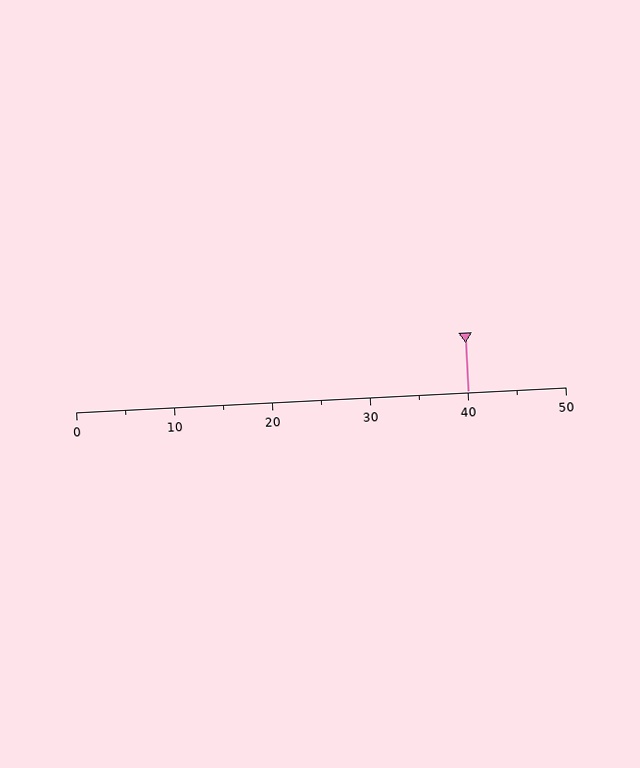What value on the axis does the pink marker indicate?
The marker indicates approximately 40.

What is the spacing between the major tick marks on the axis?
The major ticks are spaced 10 apart.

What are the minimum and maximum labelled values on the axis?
The axis runs from 0 to 50.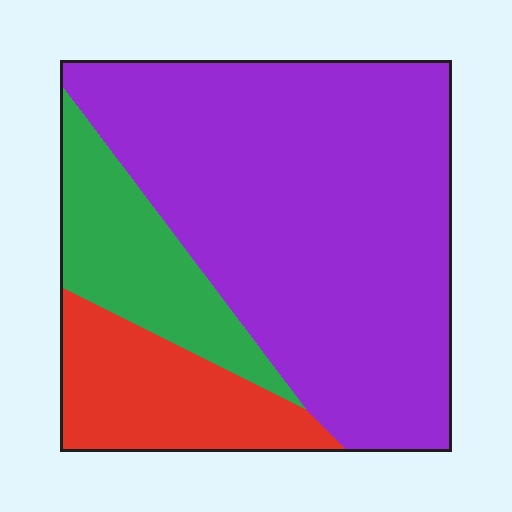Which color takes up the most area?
Purple, at roughly 65%.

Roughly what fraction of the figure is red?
Red takes up about one sixth (1/6) of the figure.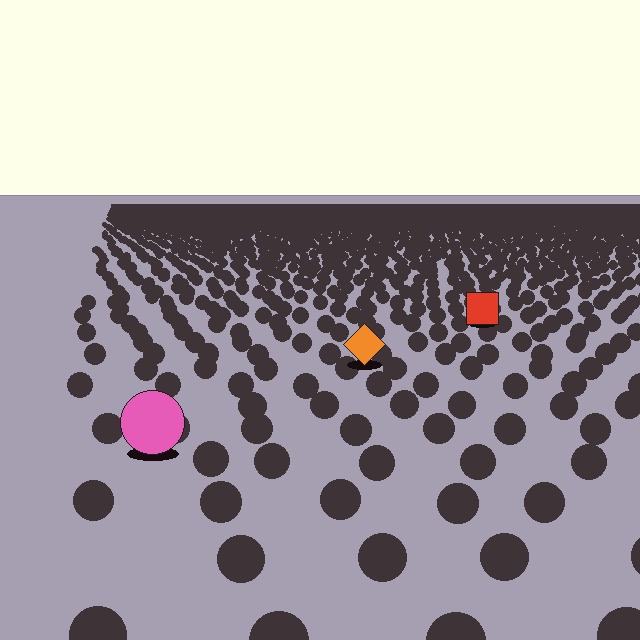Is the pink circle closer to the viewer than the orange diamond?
Yes. The pink circle is closer — you can tell from the texture gradient: the ground texture is coarser near it.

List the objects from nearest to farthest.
From nearest to farthest: the pink circle, the orange diamond, the red square.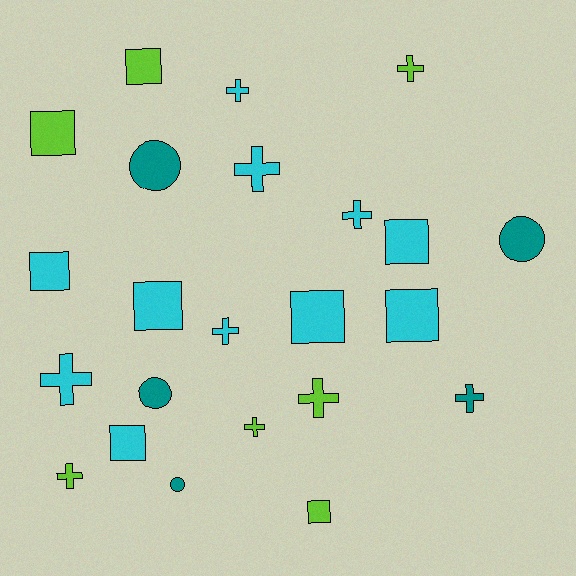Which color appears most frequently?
Cyan, with 11 objects.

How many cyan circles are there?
There are no cyan circles.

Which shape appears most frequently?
Cross, with 10 objects.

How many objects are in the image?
There are 23 objects.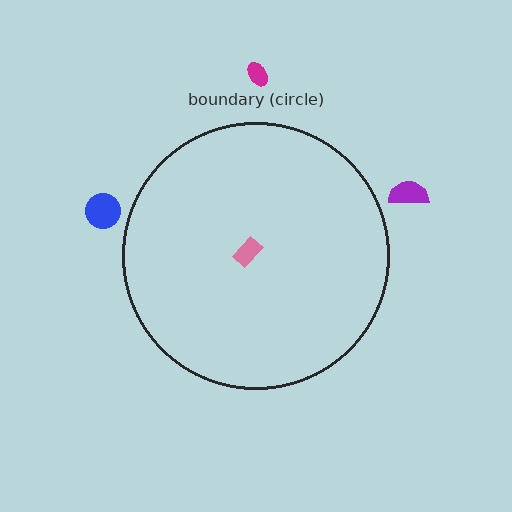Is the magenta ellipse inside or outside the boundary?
Outside.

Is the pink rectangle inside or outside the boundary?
Inside.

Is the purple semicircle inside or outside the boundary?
Outside.